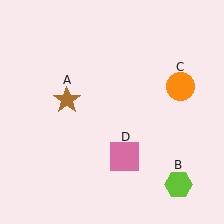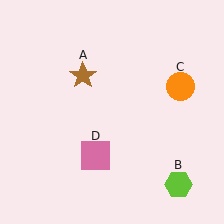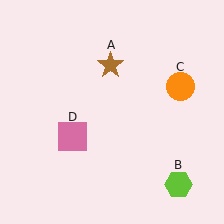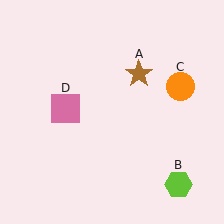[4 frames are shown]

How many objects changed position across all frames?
2 objects changed position: brown star (object A), pink square (object D).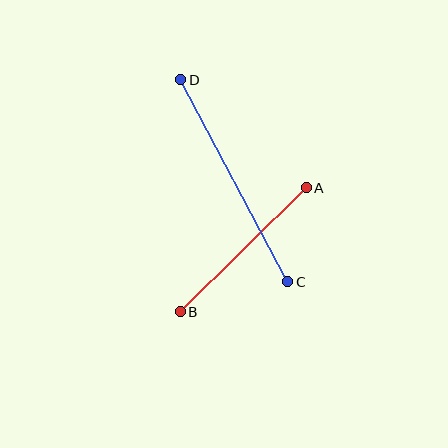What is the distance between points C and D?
The distance is approximately 229 pixels.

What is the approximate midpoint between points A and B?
The midpoint is at approximately (243, 250) pixels.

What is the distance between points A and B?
The distance is approximately 177 pixels.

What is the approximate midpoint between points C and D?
The midpoint is at approximately (234, 181) pixels.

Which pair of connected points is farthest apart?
Points C and D are farthest apart.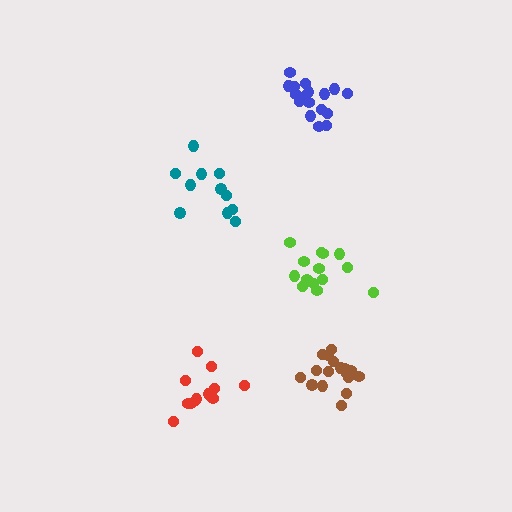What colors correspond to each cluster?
The clusters are colored: teal, blue, brown, lime, red.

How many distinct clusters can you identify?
There are 5 distinct clusters.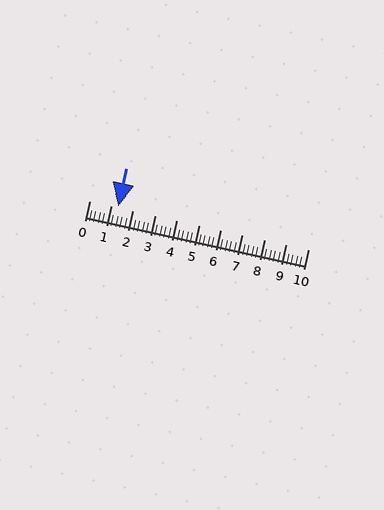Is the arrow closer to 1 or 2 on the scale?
The arrow is closer to 1.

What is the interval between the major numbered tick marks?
The major tick marks are spaced 1 units apart.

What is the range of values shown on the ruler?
The ruler shows values from 0 to 10.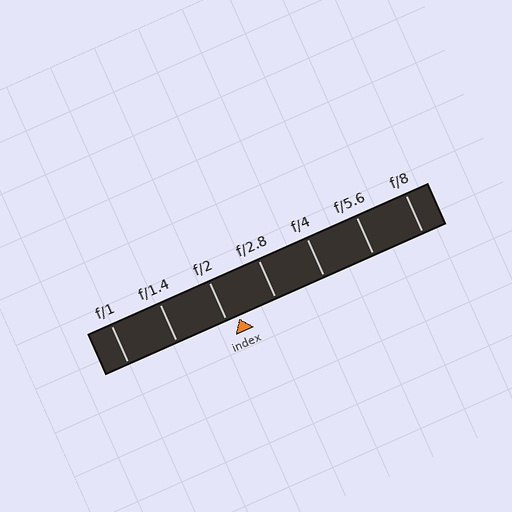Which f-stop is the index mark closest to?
The index mark is closest to f/2.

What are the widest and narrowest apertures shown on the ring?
The widest aperture shown is f/1 and the narrowest is f/8.